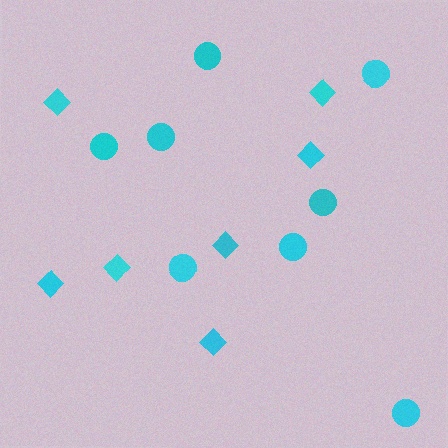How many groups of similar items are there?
There are 2 groups: one group of circles (8) and one group of diamonds (7).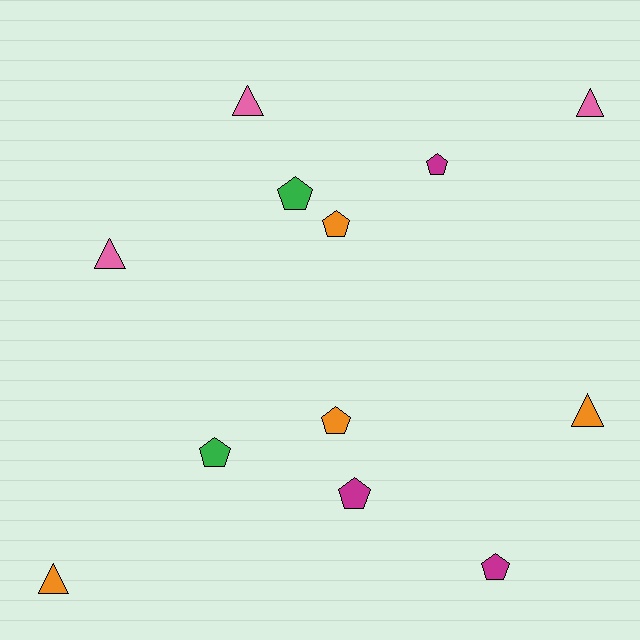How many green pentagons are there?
There are 2 green pentagons.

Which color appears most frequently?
Orange, with 4 objects.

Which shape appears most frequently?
Pentagon, with 7 objects.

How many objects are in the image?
There are 12 objects.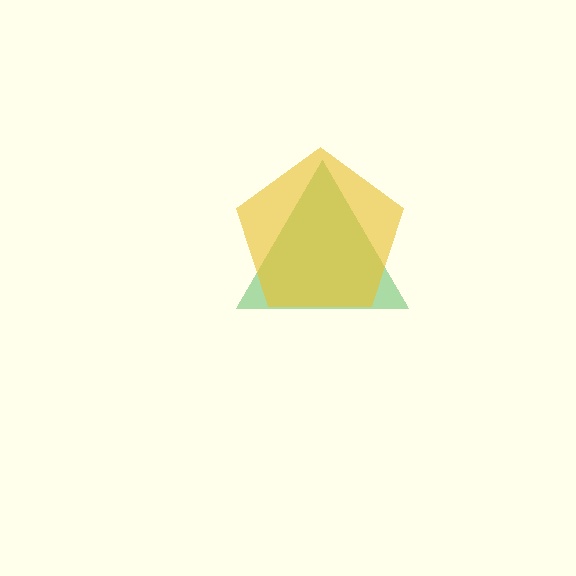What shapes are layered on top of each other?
The layered shapes are: a green triangle, a yellow pentagon.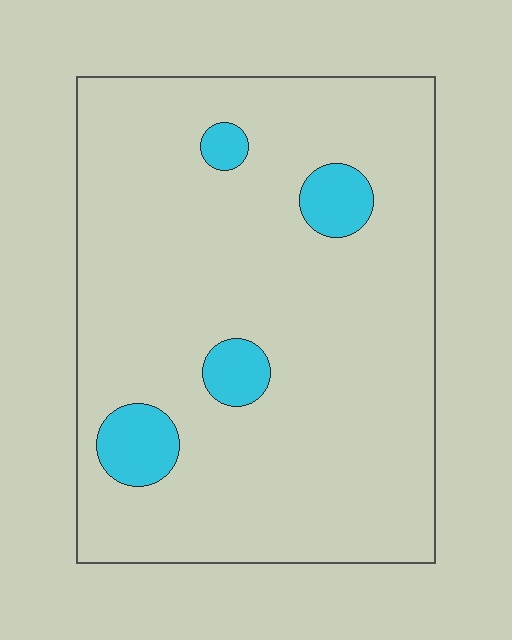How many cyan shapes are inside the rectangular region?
4.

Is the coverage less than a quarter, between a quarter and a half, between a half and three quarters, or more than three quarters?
Less than a quarter.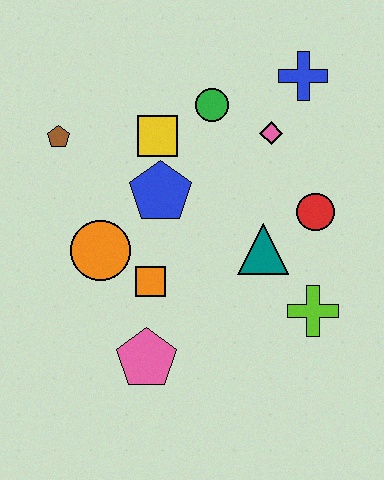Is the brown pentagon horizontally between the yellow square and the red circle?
No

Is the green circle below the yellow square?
No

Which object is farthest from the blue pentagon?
The lime cross is farthest from the blue pentagon.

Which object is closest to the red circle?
The teal triangle is closest to the red circle.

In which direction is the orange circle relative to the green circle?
The orange circle is below the green circle.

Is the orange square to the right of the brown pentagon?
Yes